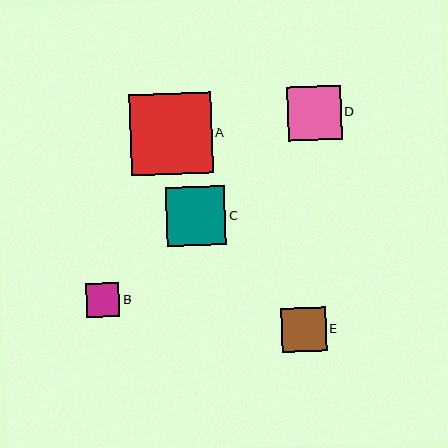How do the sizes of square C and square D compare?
Square C and square D are approximately the same size.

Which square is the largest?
Square A is the largest with a size of approximately 82 pixels.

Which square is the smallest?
Square B is the smallest with a size of approximately 34 pixels.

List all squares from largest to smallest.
From largest to smallest: A, C, D, E, B.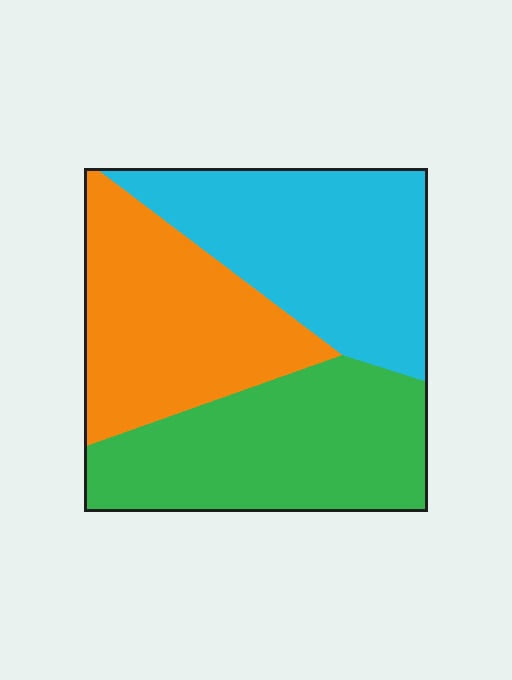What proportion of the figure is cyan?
Cyan takes up about one third (1/3) of the figure.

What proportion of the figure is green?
Green takes up between a third and a half of the figure.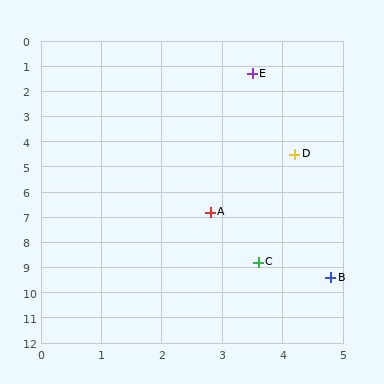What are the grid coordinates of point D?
Point D is at approximately (4.2, 4.5).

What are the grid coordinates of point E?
Point E is at approximately (3.5, 1.3).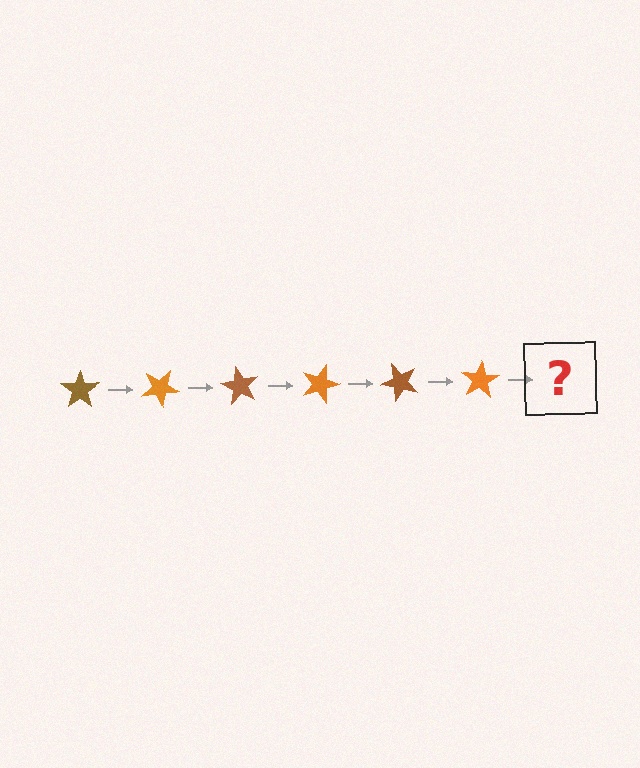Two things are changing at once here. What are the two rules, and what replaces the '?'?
The two rules are that it rotates 30 degrees each step and the color cycles through brown and orange. The '?' should be a brown star, rotated 180 degrees from the start.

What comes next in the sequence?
The next element should be a brown star, rotated 180 degrees from the start.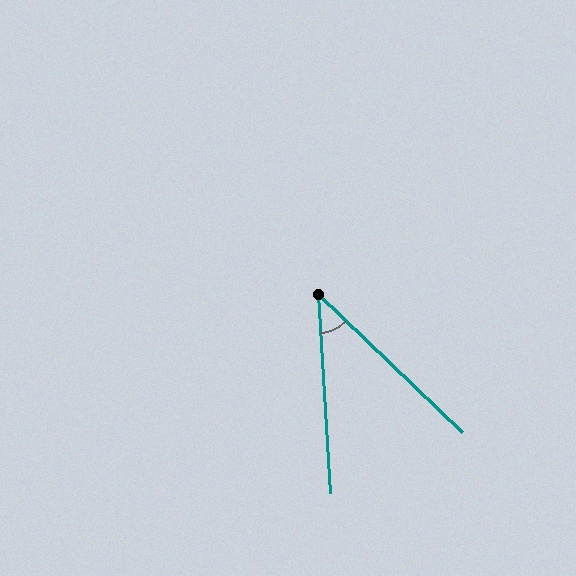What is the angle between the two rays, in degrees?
Approximately 43 degrees.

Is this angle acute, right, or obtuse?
It is acute.